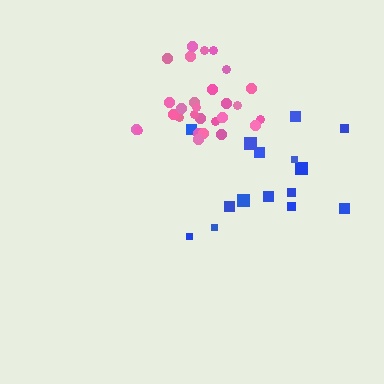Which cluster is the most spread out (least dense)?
Blue.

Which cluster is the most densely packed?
Pink.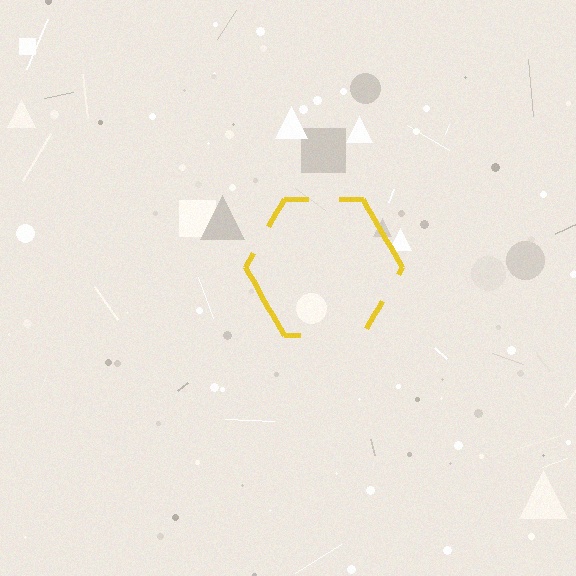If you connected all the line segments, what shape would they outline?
They would outline a hexagon.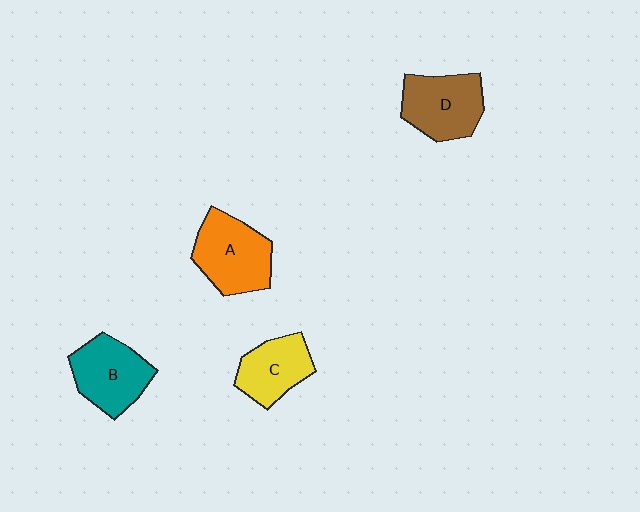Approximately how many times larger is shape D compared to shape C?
Approximately 1.2 times.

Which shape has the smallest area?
Shape C (yellow).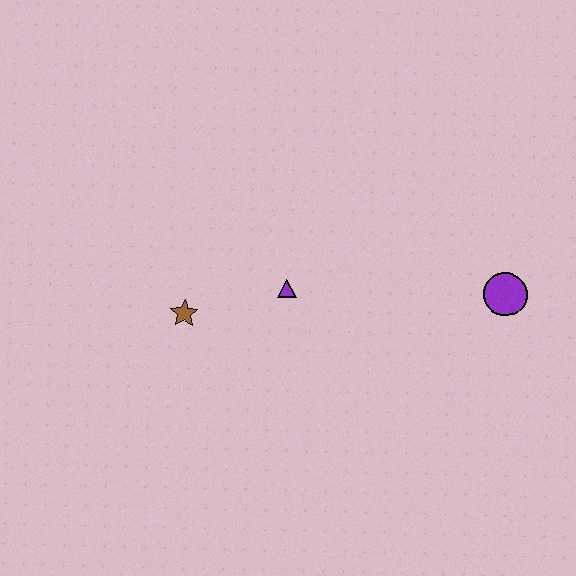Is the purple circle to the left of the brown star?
No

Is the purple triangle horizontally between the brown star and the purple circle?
Yes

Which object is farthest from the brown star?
The purple circle is farthest from the brown star.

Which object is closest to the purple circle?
The purple triangle is closest to the purple circle.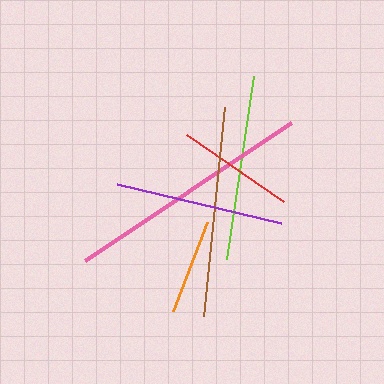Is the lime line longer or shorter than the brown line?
The brown line is longer than the lime line.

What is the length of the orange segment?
The orange segment is approximately 95 pixels long.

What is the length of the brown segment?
The brown segment is approximately 210 pixels long.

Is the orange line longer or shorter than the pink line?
The pink line is longer than the orange line.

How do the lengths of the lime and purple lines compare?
The lime and purple lines are approximately the same length.